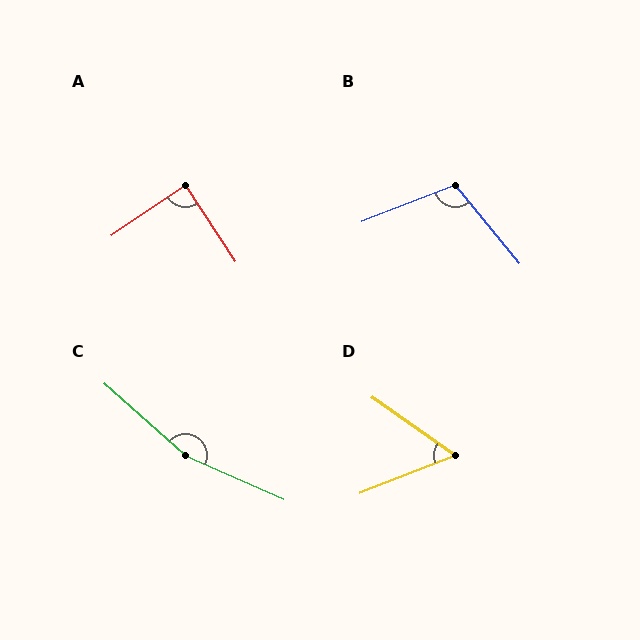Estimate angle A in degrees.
Approximately 89 degrees.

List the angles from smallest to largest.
D (56°), A (89°), B (109°), C (162°).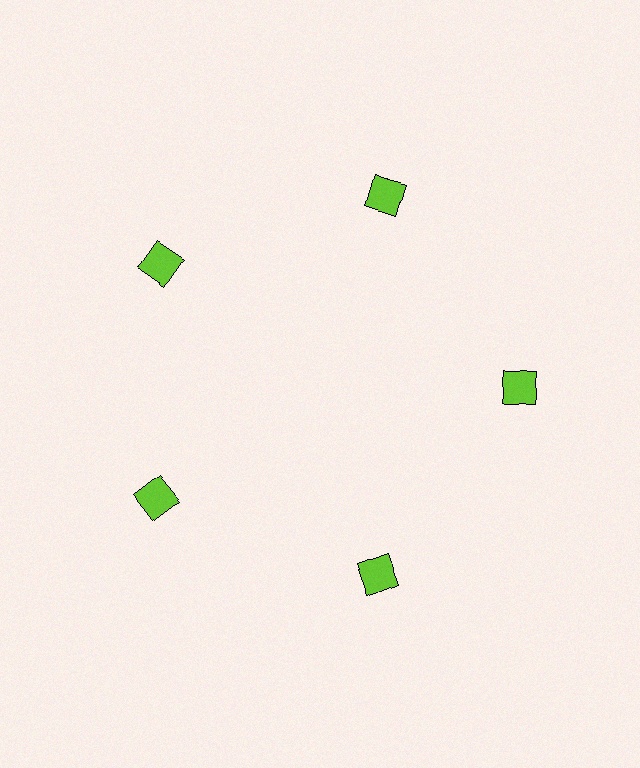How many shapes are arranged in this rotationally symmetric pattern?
There are 5 shapes, arranged in 5 groups of 1.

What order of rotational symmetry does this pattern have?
This pattern has 5-fold rotational symmetry.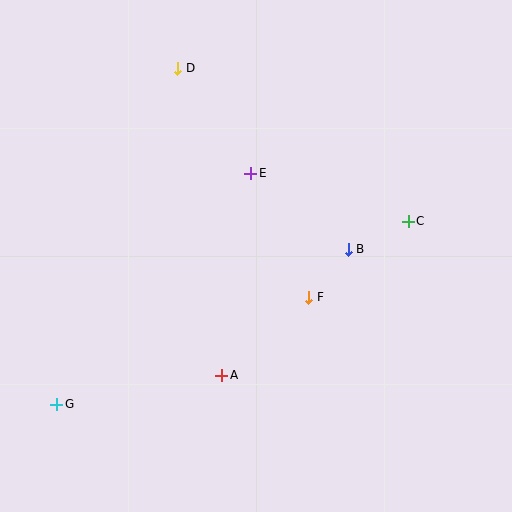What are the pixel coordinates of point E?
Point E is at (251, 173).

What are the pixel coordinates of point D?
Point D is at (178, 68).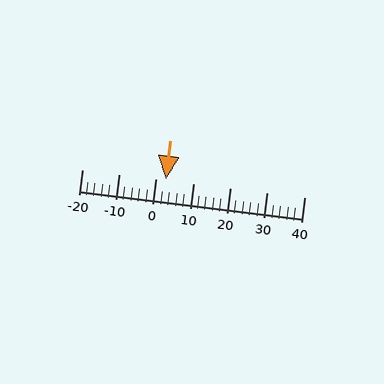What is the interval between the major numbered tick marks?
The major tick marks are spaced 10 units apart.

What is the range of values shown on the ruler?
The ruler shows values from -20 to 40.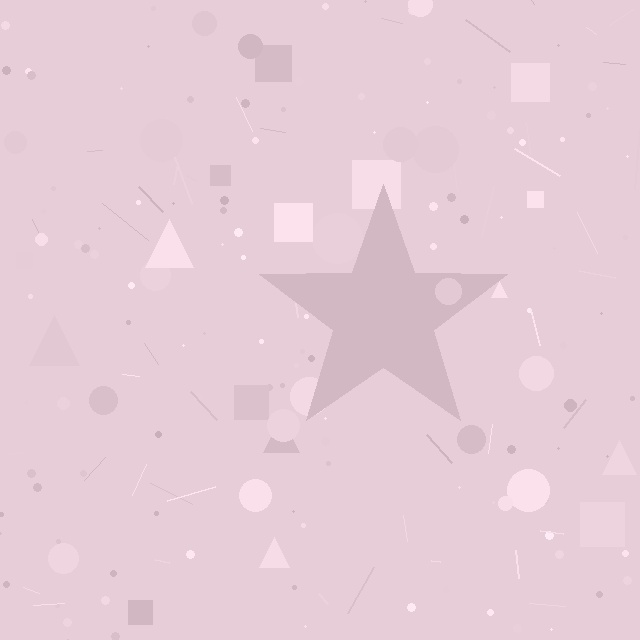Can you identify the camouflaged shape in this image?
The camouflaged shape is a star.